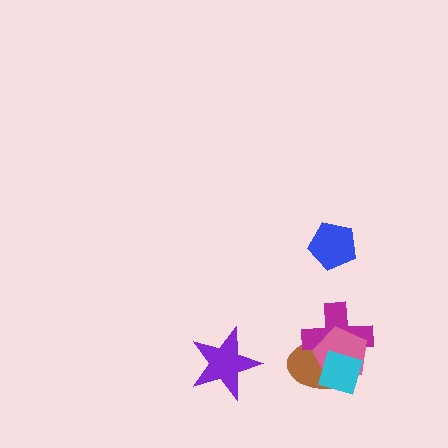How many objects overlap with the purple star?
0 objects overlap with the purple star.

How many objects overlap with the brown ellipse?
3 objects overlap with the brown ellipse.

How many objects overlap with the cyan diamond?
3 objects overlap with the cyan diamond.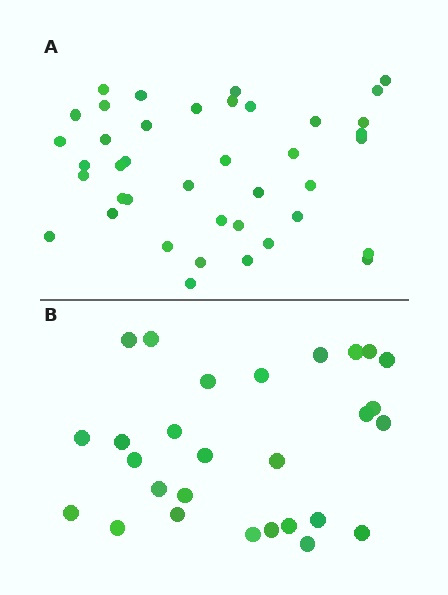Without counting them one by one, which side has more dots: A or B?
Region A (the top region) has more dots.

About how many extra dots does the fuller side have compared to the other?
Region A has roughly 12 or so more dots than region B.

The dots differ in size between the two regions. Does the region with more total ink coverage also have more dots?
No. Region B has more total ink coverage because its dots are larger, but region A actually contains more individual dots. Total area can be misleading — the number of items is what matters here.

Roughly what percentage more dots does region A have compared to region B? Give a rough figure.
About 45% more.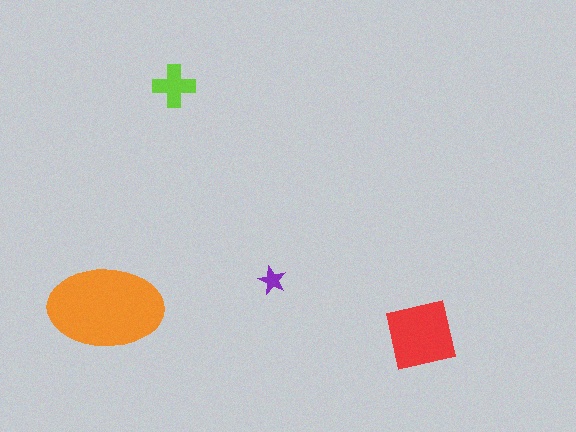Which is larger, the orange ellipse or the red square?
The orange ellipse.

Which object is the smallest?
The purple star.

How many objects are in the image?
There are 4 objects in the image.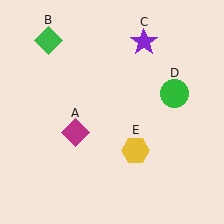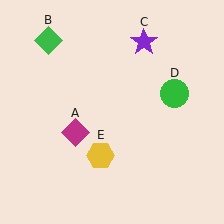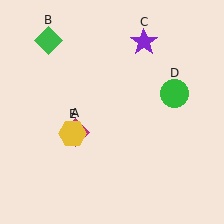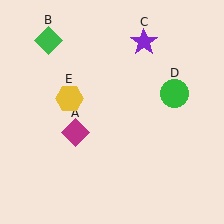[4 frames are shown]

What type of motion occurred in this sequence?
The yellow hexagon (object E) rotated clockwise around the center of the scene.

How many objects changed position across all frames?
1 object changed position: yellow hexagon (object E).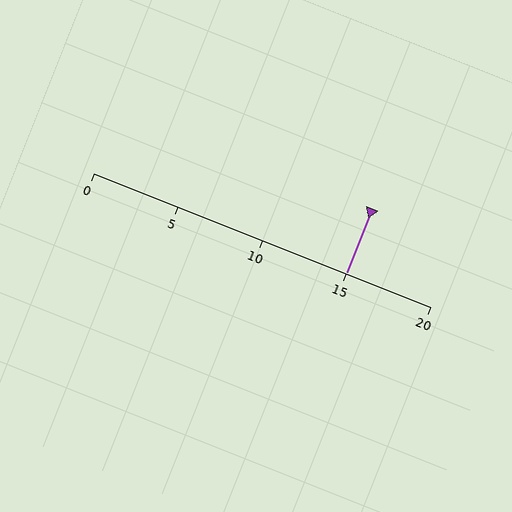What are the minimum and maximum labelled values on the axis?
The axis runs from 0 to 20.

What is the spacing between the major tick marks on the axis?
The major ticks are spaced 5 apart.